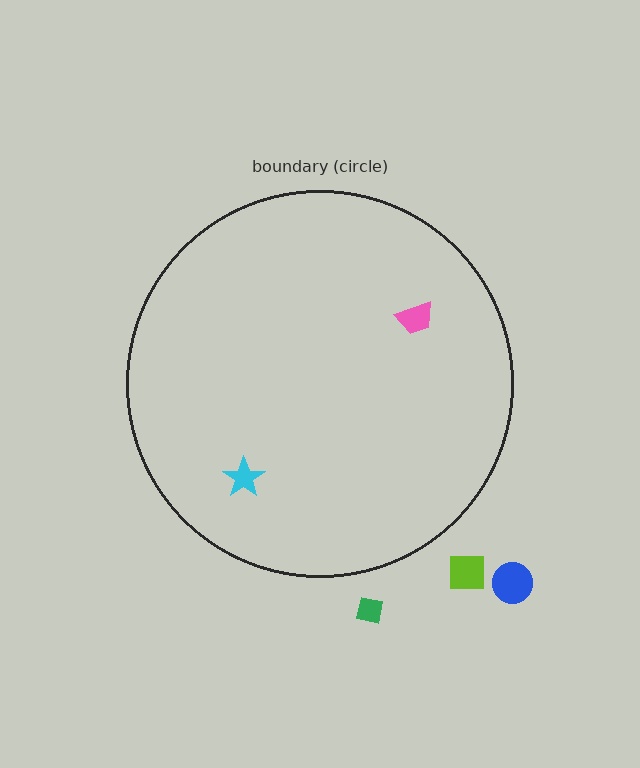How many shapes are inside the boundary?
2 inside, 3 outside.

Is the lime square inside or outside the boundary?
Outside.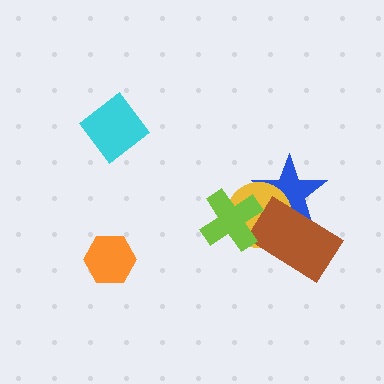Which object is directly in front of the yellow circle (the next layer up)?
The brown rectangle is directly in front of the yellow circle.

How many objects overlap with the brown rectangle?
2 objects overlap with the brown rectangle.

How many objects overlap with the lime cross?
2 objects overlap with the lime cross.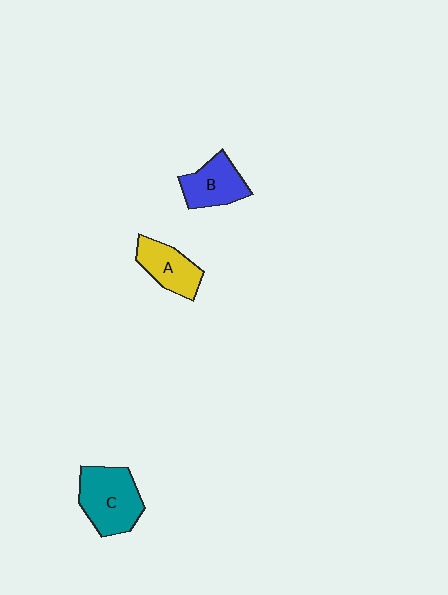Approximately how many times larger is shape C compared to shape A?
Approximately 1.5 times.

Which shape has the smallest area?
Shape A (yellow).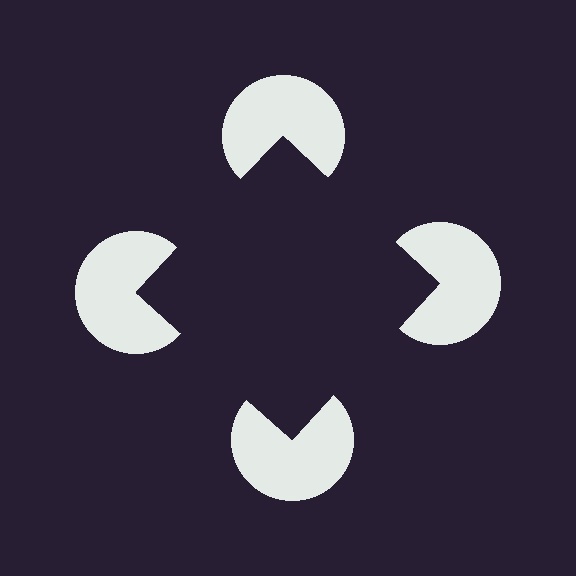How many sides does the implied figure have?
4 sides.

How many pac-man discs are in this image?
There are 4 — one at each vertex of the illusory square.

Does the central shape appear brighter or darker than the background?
It typically appears slightly darker than the background, even though no actual brightness change is drawn.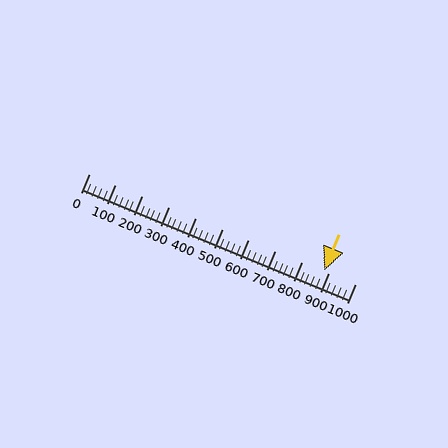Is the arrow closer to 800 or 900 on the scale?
The arrow is closer to 900.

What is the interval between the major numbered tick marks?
The major tick marks are spaced 100 units apart.